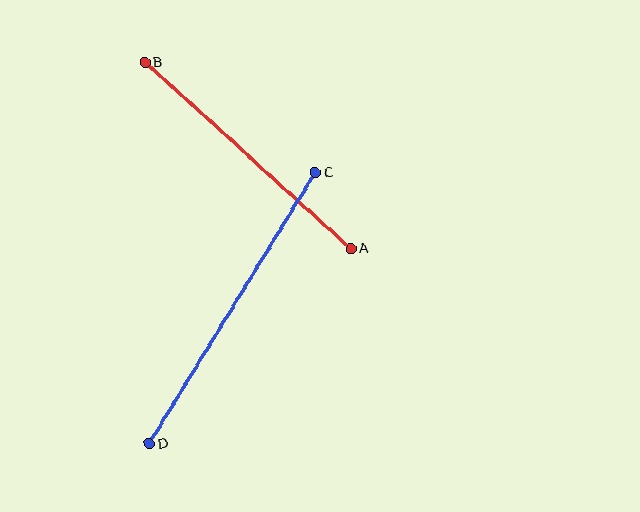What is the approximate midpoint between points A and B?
The midpoint is at approximately (248, 156) pixels.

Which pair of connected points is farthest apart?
Points C and D are farthest apart.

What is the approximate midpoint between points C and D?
The midpoint is at approximately (232, 308) pixels.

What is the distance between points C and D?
The distance is approximately 318 pixels.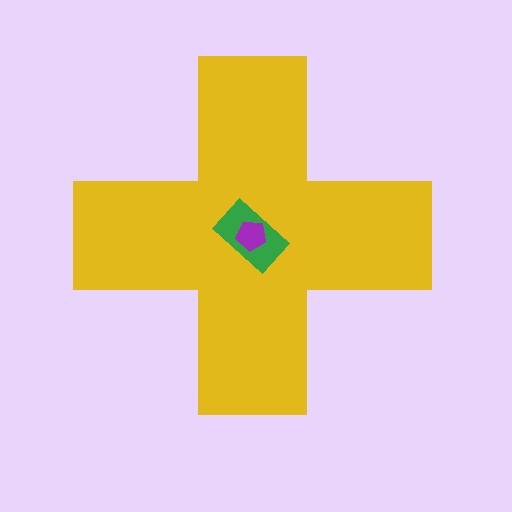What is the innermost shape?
The purple pentagon.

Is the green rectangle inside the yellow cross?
Yes.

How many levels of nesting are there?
3.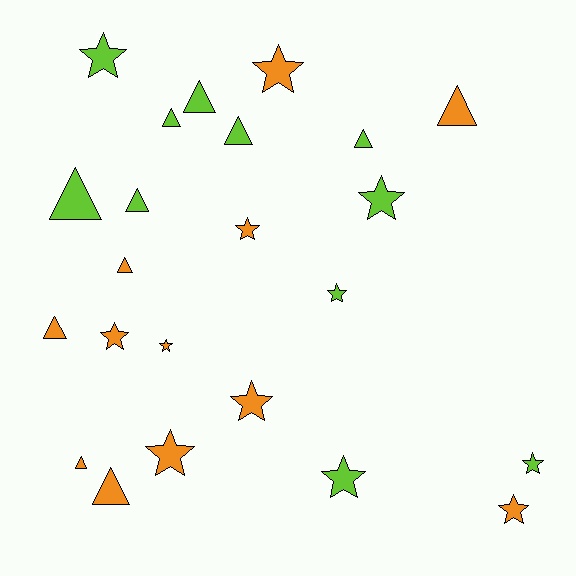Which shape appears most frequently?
Star, with 12 objects.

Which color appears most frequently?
Orange, with 12 objects.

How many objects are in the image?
There are 23 objects.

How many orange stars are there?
There are 7 orange stars.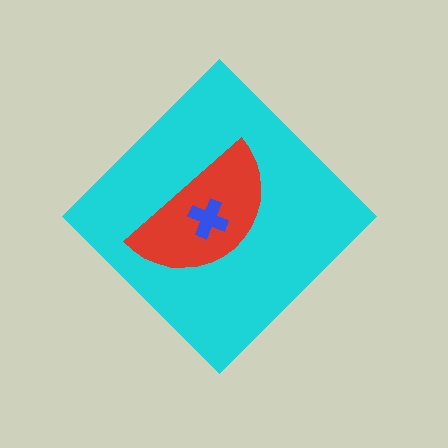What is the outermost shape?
The cyan diamond.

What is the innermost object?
The blue cross.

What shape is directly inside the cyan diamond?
The red semicircle.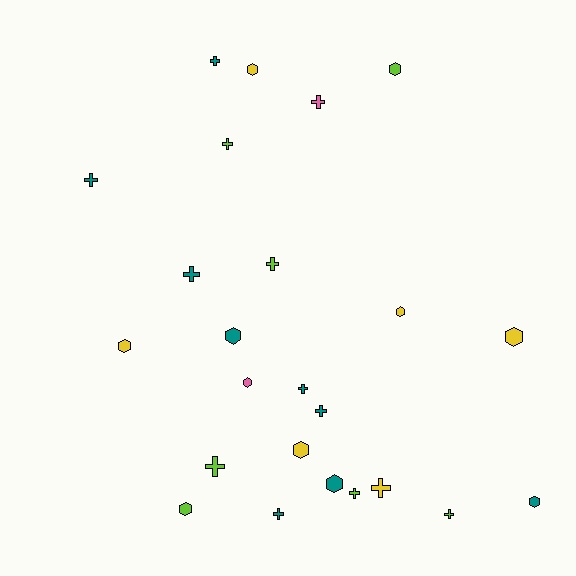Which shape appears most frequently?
Cross, with 13 objects.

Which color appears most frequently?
Teal, with 9 objects.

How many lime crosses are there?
There are 5 lime crosses.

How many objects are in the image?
There are 24 objects.